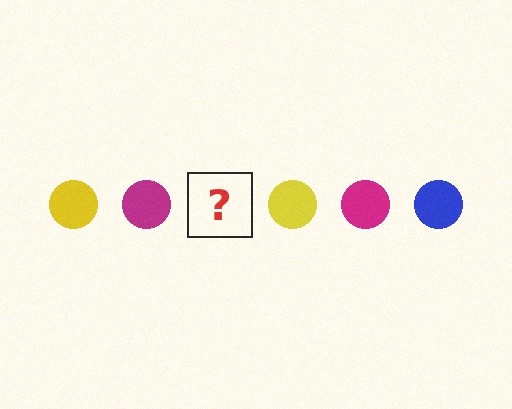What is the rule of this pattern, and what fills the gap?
The rule is that the pattern cycles through yellow, magenta, blue circles. The gap should be filled with a blue circle.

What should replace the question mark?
The question mark should be replaced with a blue circle.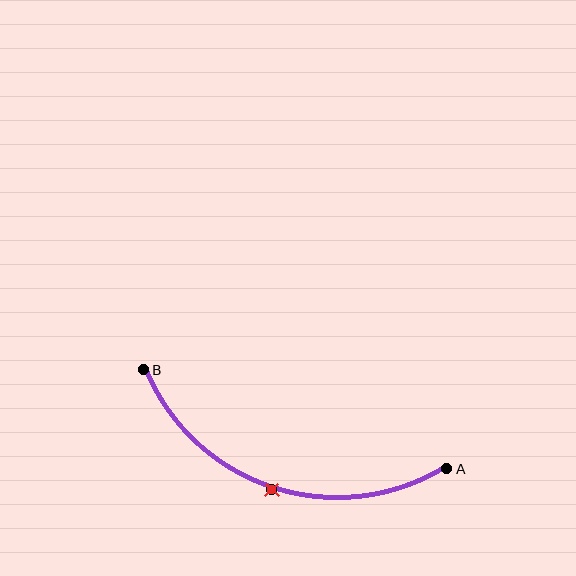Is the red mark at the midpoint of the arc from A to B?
Yes. The red mark lies on the arc at equal arc-length from both A and B — it is the arc midpoint.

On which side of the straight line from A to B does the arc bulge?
The arc bulges below the straight line connecting A and B.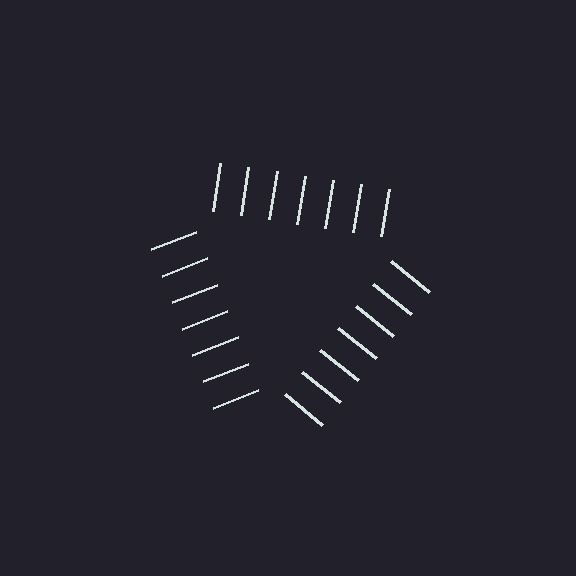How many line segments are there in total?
21 — 7 along each of the 3 edges.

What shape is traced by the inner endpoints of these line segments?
An illusory triangle — the line segments terminate on its edges but no continuous stroke is drawn.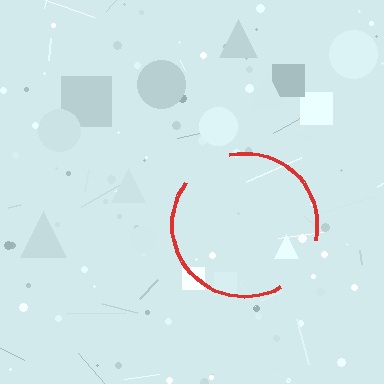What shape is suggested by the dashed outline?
The dashed outline suggests a circle.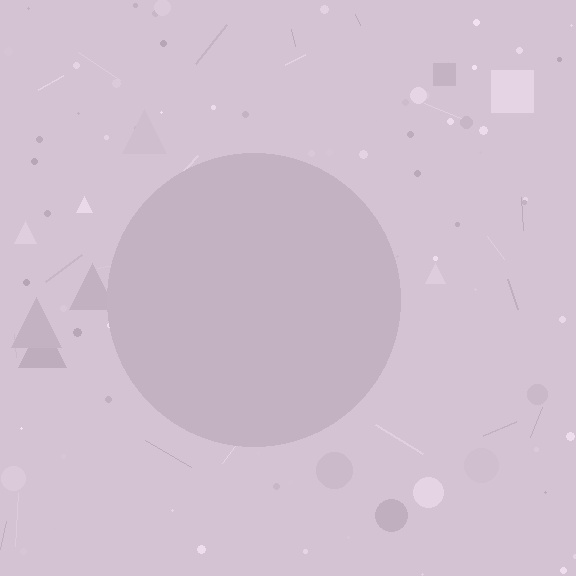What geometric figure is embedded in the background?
A circle is embedded in the background.